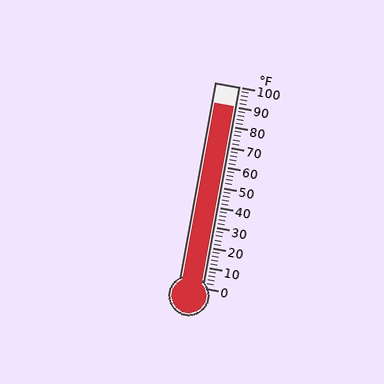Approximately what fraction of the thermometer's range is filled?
The thermometer is filled to approximately 90% of its range.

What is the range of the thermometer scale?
The thermometer scale ranges from 0°F to 100°F.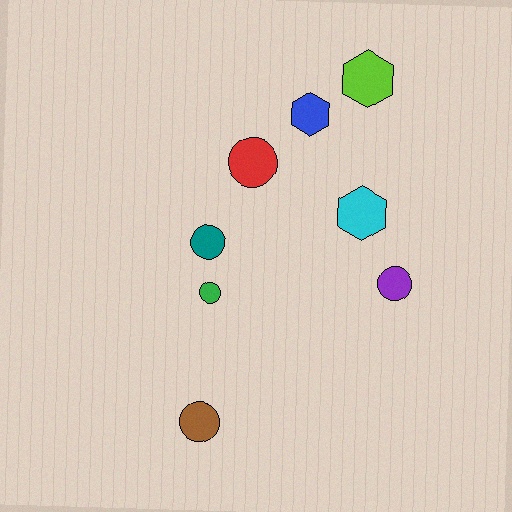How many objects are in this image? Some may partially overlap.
There are 8 objects.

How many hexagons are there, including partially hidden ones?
There are 3 hexagons.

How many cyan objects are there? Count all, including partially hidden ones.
There is 1 cyan object.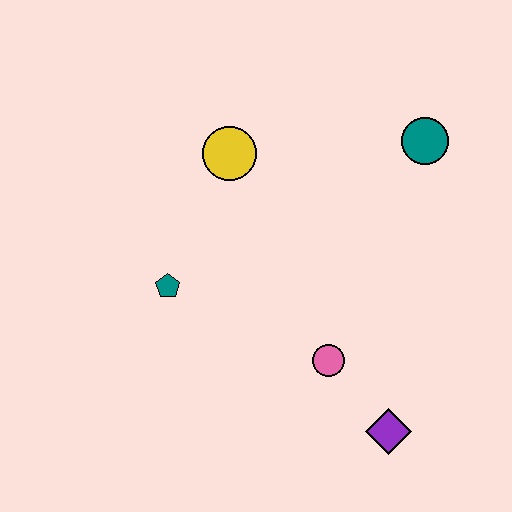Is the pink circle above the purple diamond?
Yes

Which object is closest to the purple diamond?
The pink circle is closest to the purple diamond.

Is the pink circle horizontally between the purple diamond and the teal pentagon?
Yes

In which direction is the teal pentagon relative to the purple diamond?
The teal pentagon is to the left of the purple diamond.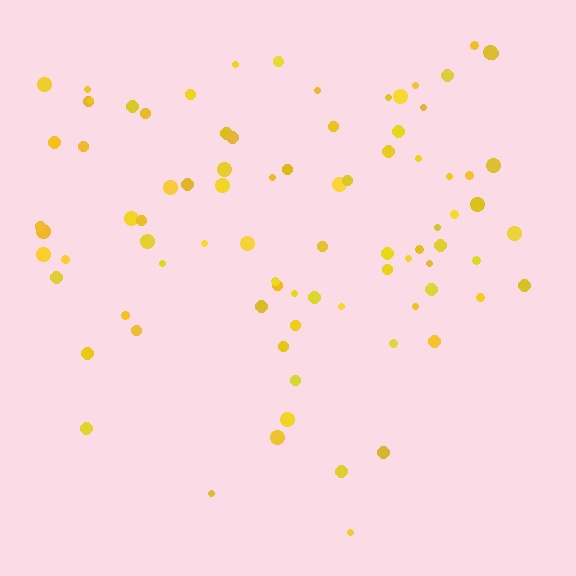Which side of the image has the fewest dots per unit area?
The bottom.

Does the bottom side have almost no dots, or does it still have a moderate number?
Still a moderate number, just noticeably fewer than the top.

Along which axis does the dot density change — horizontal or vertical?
Vertical.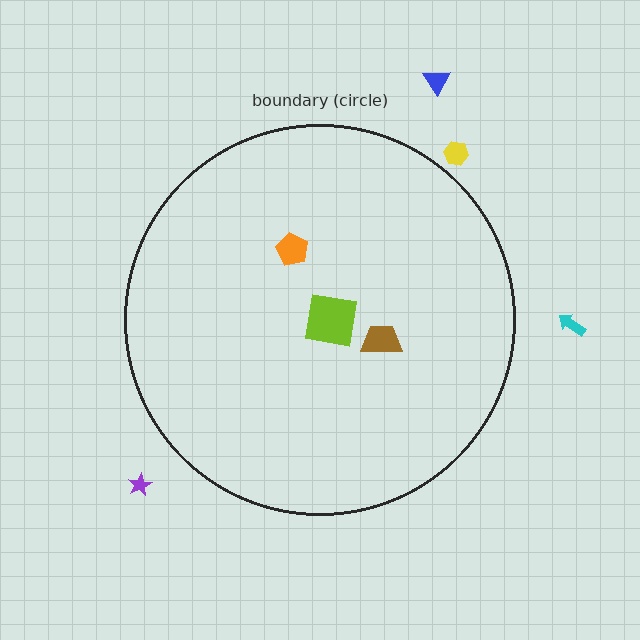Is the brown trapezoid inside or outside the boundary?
Inside.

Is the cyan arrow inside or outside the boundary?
Outside.